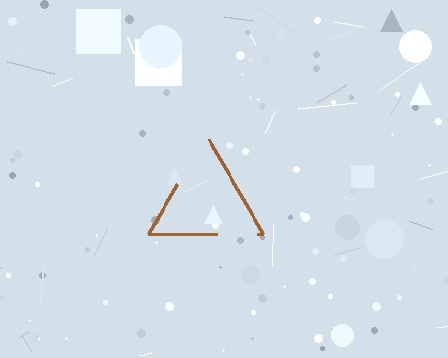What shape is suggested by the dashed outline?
The dashed outline suggests a triangle.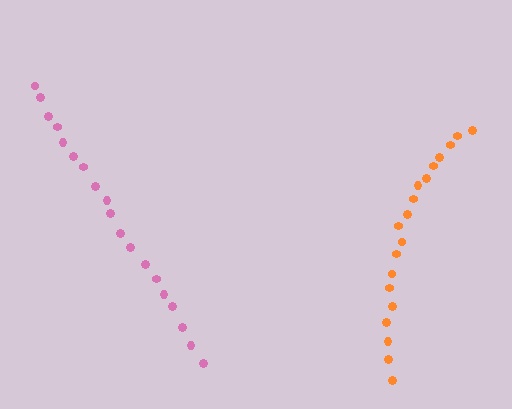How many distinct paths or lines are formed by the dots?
There are 2 distinct paths.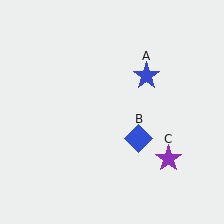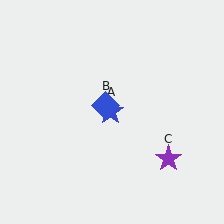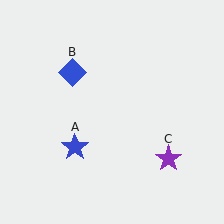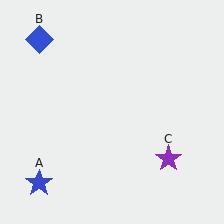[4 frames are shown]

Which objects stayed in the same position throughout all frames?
Purple star (object C) remained stationary.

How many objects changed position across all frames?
2 objects changed position: blue star (object A), blue diamond (object B).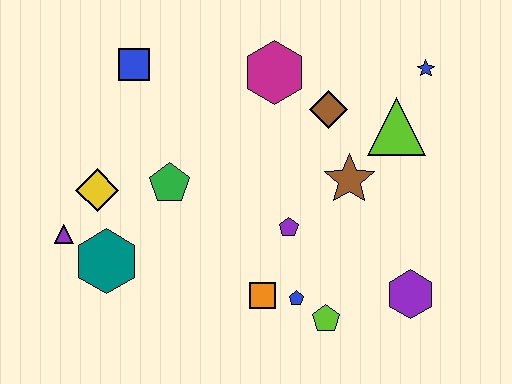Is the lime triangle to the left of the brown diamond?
No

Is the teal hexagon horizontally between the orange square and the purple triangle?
Yes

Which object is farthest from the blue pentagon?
The blue square is farthest from the blue pentagon.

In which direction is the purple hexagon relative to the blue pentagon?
The purple hexagon is to the right of the blue pentagon.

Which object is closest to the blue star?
The lime triangle is closest to the blue star.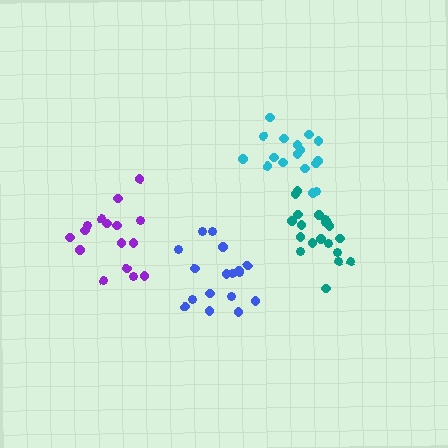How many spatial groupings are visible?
There are 4 spatial groupings.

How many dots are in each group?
Group 1: 20 dots, Group 2: 16 dots, Group 3: 17 dots, Group 4: 17 dots (70 total).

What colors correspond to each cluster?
The clusters are colored: teal, purple, cyan, blue.